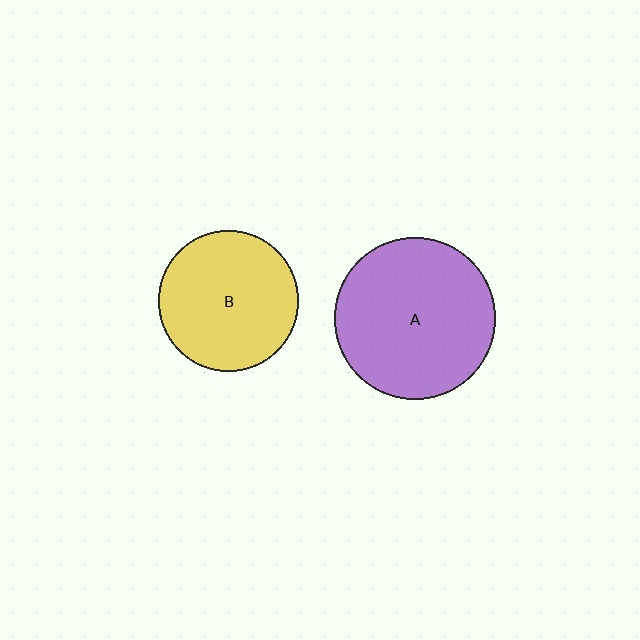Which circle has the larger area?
Circle A (purple).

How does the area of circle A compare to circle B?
Approximately 1.3 times.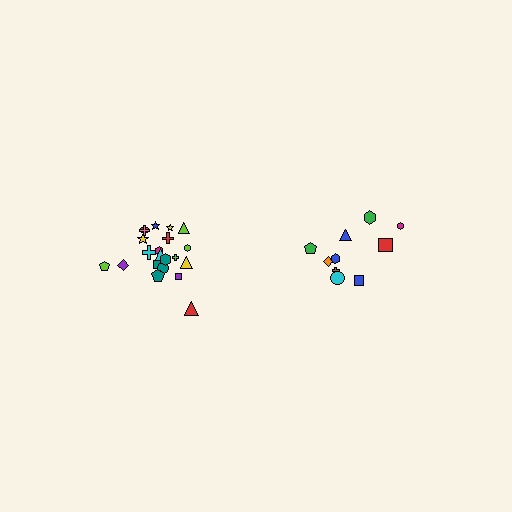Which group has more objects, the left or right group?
The left group.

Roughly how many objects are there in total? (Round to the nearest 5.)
Roughly 30 objects in total.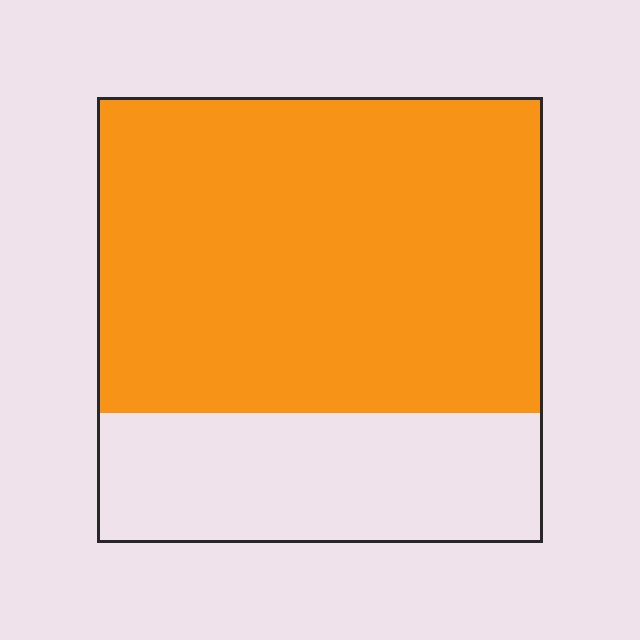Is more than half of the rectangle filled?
Yes.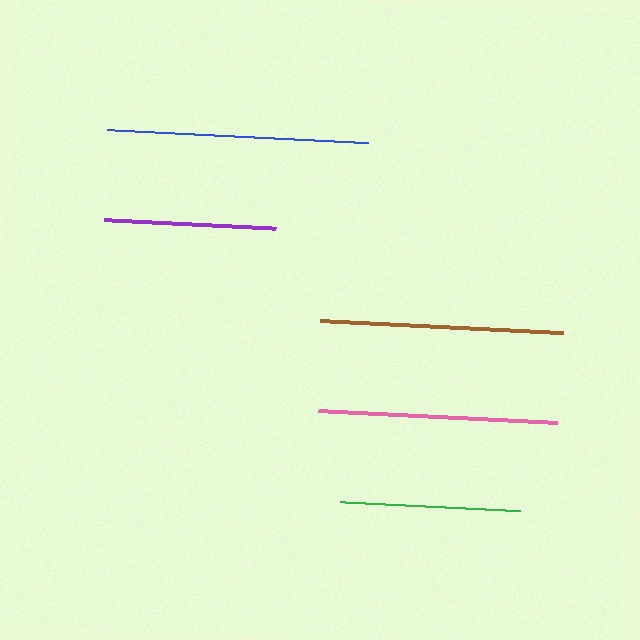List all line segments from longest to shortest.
From longest to shortest: blue, brown, pink, green, purple.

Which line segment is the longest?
The blue line is the longest at approximately 261 pixels.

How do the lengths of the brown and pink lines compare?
The brown and pink lines are approximately the same length.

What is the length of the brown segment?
The brown segment is approximately 243 pixels long.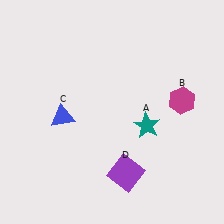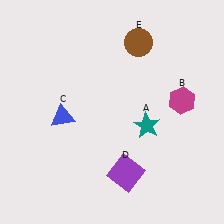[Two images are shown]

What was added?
A brown circle (E) was added in Image 2.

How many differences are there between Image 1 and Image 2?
There is 1 difference between the two images.